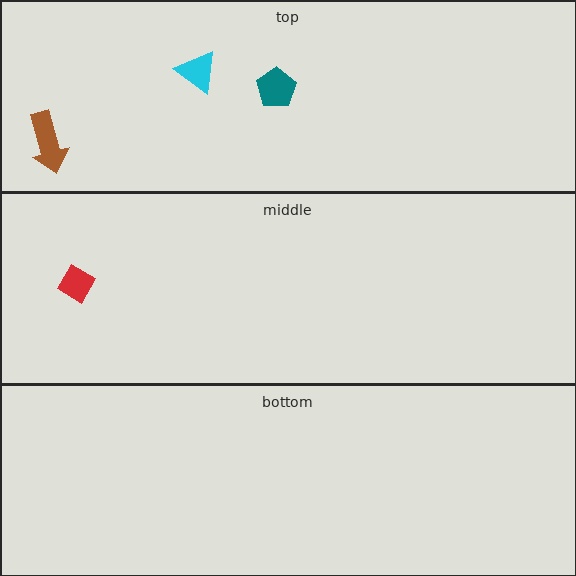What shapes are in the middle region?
The red diamond.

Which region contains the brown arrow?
The top region.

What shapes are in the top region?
The brown arrow, the cyan triangle, the teal pentagon.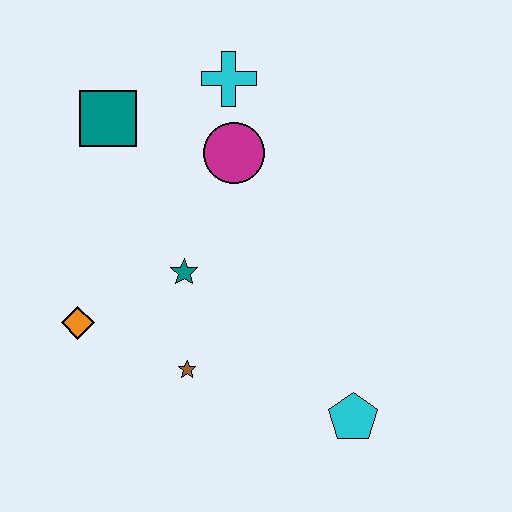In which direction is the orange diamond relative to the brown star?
The orange diamond is to the left of the brown star.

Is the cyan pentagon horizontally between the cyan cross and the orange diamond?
No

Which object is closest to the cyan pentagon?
The brown star is closest to the cyan pentagon.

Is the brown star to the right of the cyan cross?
No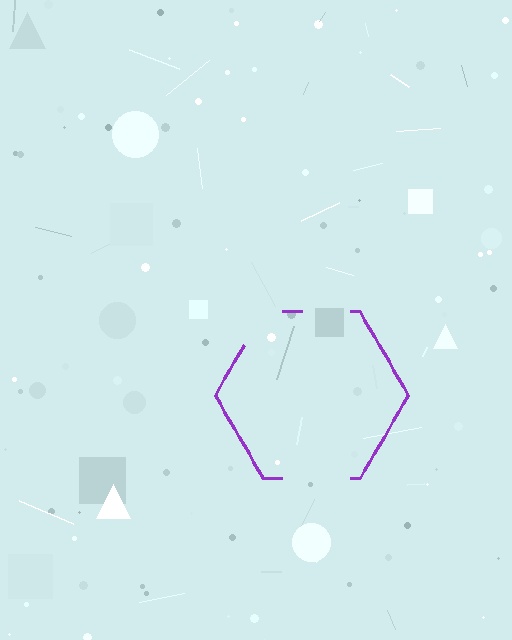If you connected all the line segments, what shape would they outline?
They would outline a hexagon.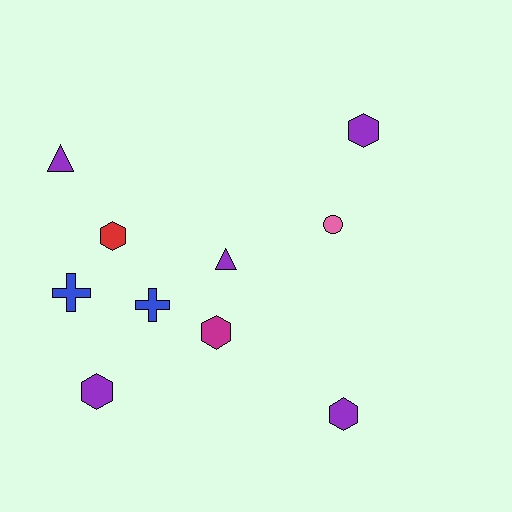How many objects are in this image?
There are 10 objects.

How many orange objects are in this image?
There are no orange objects.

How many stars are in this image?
There are no stars.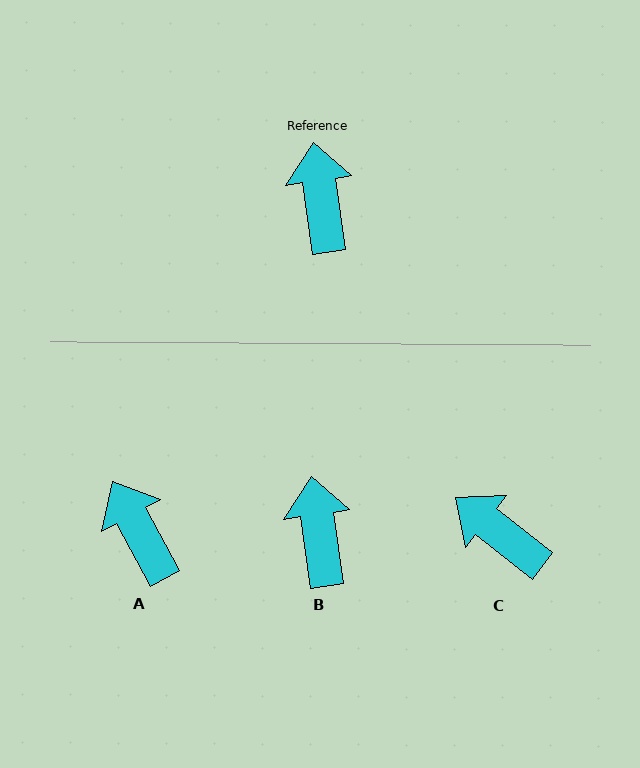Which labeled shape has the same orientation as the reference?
B.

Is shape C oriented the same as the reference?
No, it is off by about 44 degrees.